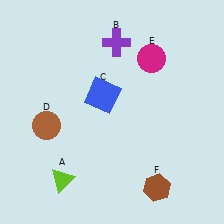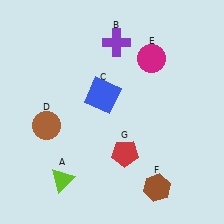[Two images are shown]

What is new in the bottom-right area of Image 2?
A red pentagon (G) was added in the bottom-right area of Image 2.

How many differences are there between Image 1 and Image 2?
There is 1 difference between the two images.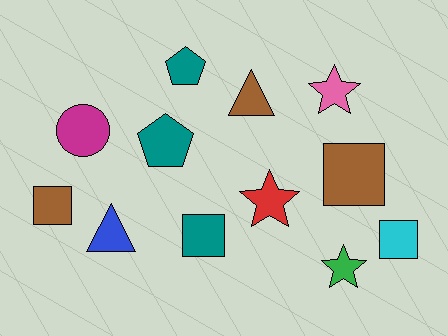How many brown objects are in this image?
There are 3 brown objects.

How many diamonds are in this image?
There are no diamonds.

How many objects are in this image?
There are 12 objects.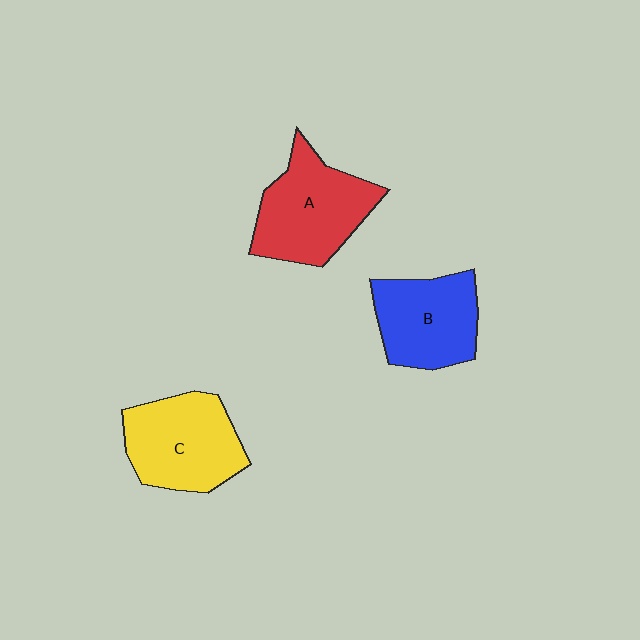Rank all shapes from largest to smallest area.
From largest to smallest: A (red), C (yellow), B (blue).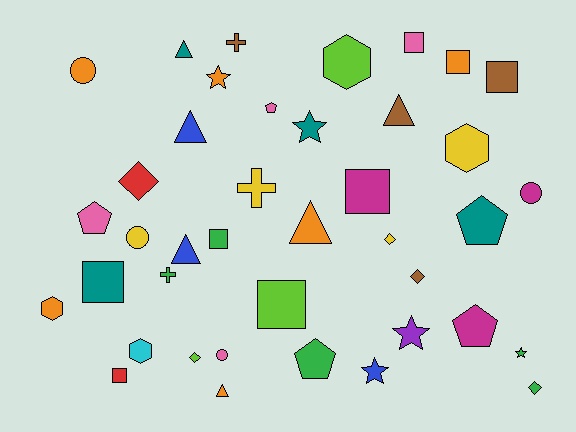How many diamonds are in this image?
There are 5 diamonds.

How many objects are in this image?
There are 40 objects.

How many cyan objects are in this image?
There is 1 cyan object.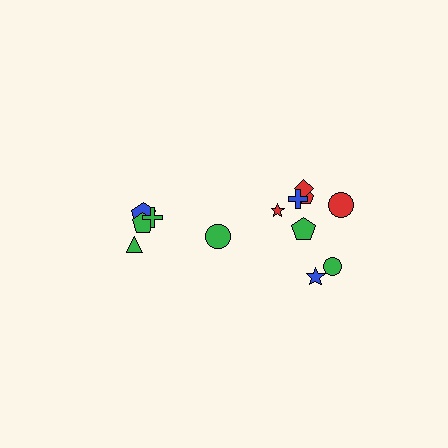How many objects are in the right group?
There are 8 objects.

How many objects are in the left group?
There are 5 objects.